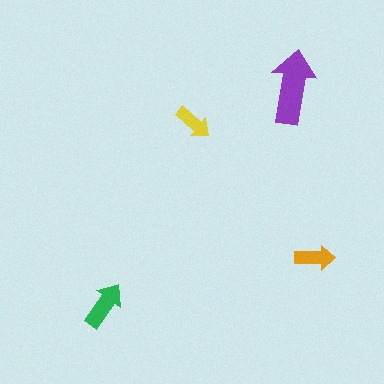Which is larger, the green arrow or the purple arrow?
The purple one.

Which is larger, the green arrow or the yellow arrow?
The green one.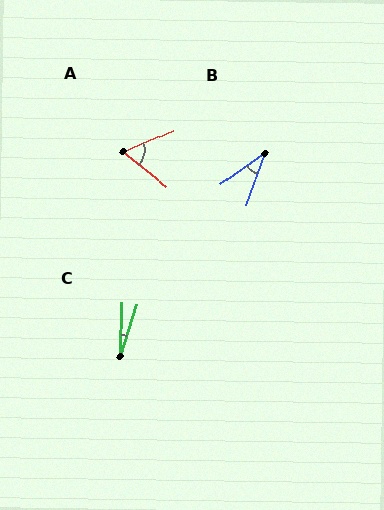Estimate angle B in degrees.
Approximately 35 degrees.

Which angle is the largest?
A, at approximately 62 degrees.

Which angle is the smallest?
C, at approximately 16 degrees.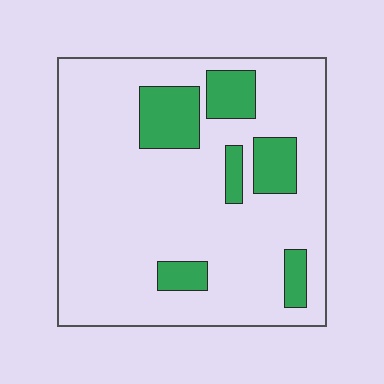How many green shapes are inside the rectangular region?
6.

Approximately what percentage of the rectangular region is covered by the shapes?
Approximately 15%.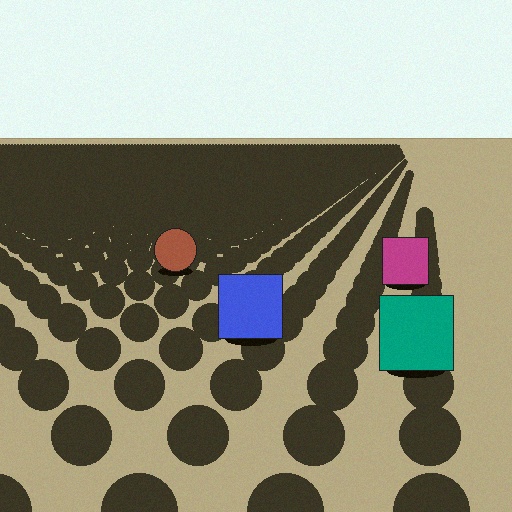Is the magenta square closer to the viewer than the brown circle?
Yes. The magenta square is closer — you can tell from the texture gradient: the ground texture is coarser near it.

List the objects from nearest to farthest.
From nearest to farthest: the teal square, the blue square, the magenta square, the brown circle.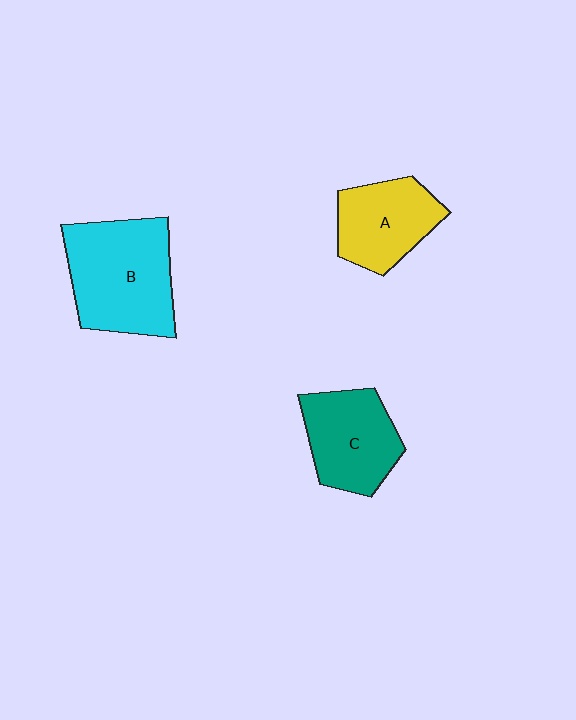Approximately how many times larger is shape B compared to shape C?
Approximately 1.4 times.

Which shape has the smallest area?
Shape A (yellow).